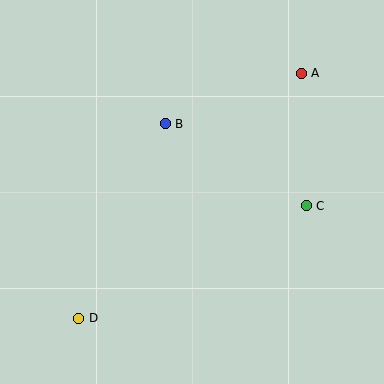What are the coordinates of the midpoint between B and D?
The midpoint between B and D is at (122, 221).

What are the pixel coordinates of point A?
Point A is at (301, 73).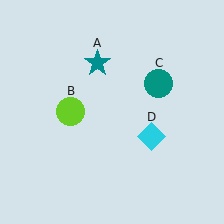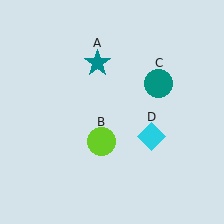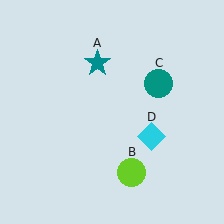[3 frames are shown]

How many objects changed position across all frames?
1 object changed position: lime circle (object B).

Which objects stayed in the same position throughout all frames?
Teal star (object A) and teal circle (object C) and cyan diamond (object D) remained stationary.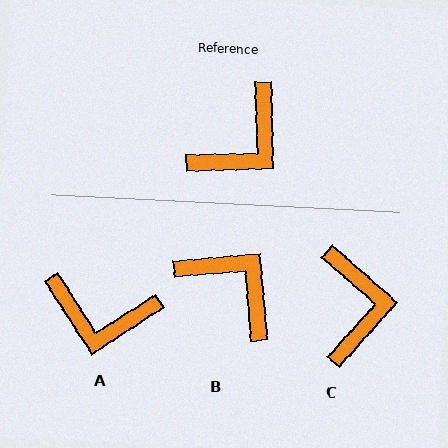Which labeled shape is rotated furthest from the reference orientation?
B, about 94 degrees away.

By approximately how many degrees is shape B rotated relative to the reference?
Approximately 94 degrees counter-clockwise.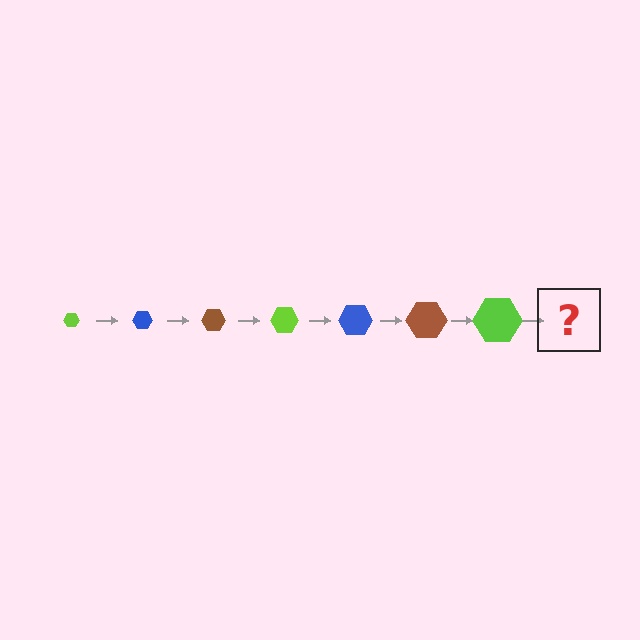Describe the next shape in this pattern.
It should be a blue hexagon, larger than the previous one.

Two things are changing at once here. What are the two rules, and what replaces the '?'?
The two rules are that the hexagon grows larger each step and the color cycles through lime, blue, and brown. The '?' should be a blue hexagon, larger than the previous one.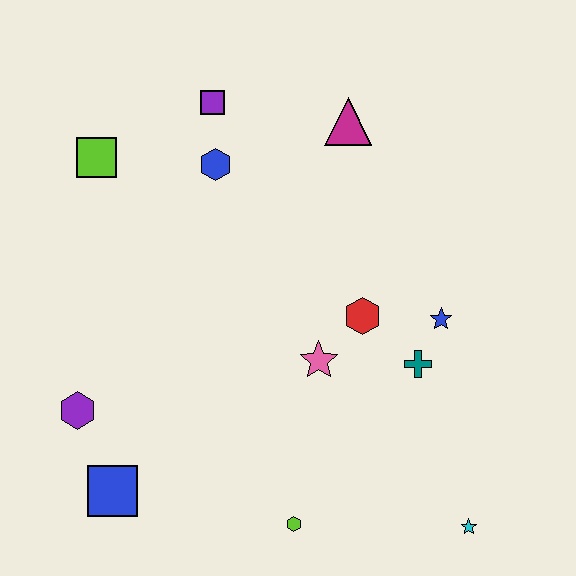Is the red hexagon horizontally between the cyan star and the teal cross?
No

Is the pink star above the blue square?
Yes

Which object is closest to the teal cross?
The blue star is closest to the teal cross.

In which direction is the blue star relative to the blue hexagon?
The blue star is to the right of the blue hexagon.